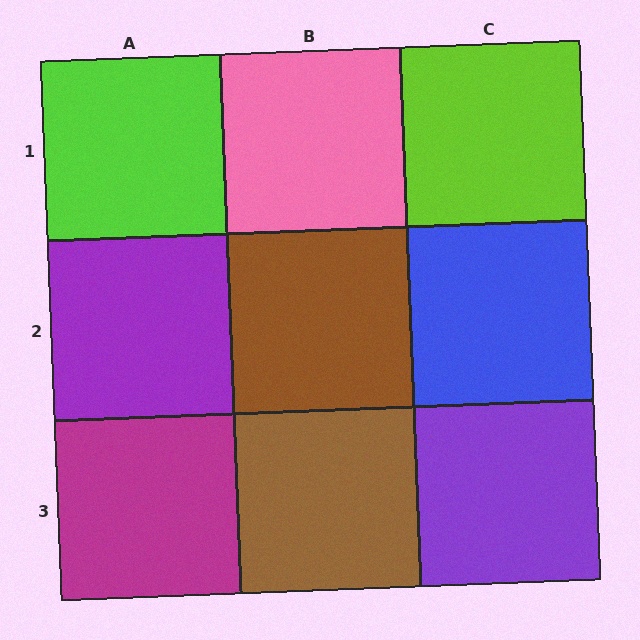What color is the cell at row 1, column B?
Pink.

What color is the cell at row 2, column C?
Blue.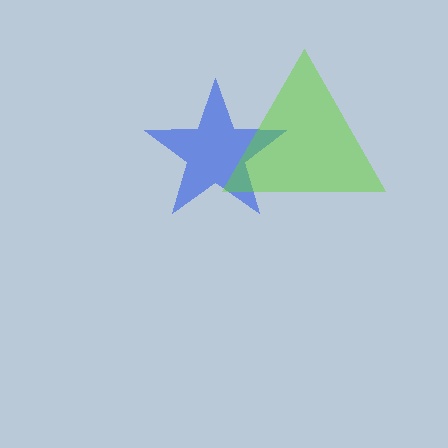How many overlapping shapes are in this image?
There are 2 overlapping shapes in the image.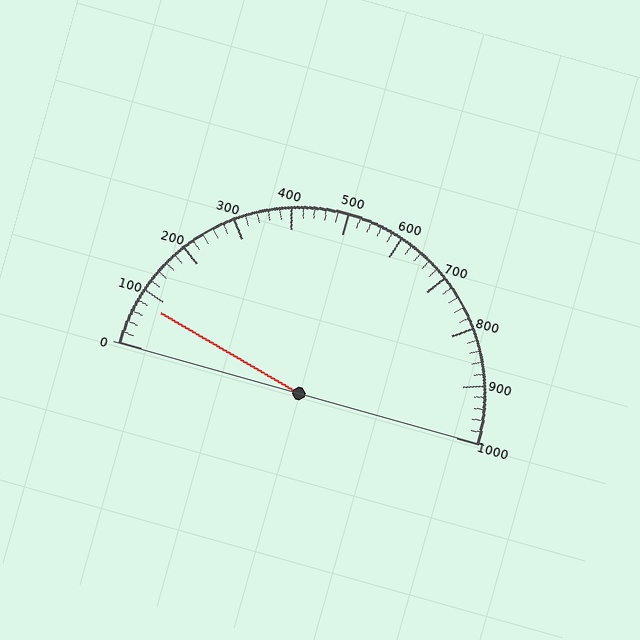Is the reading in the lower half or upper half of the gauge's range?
The reading is in the lower half of the range (0 to 1000).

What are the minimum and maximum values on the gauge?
The gauge ranges from 0 to 1000.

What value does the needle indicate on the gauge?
The needle indicates approximately 80.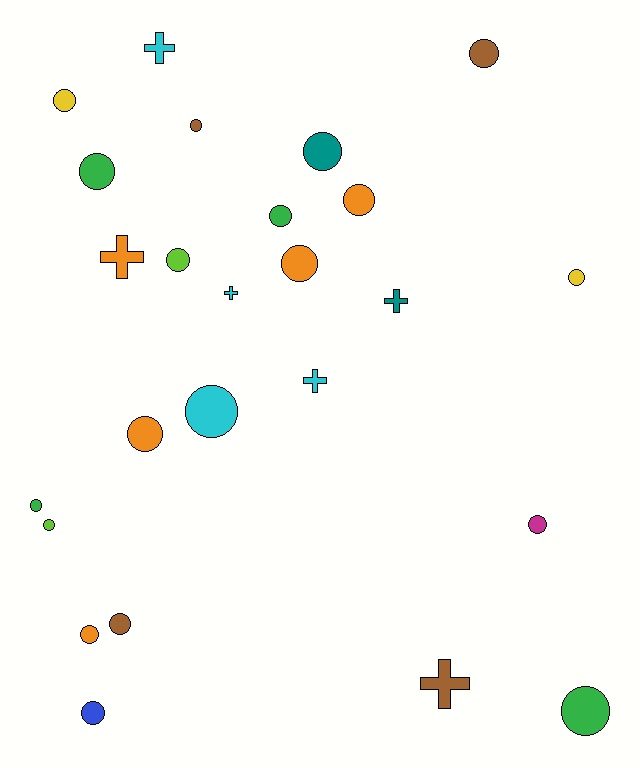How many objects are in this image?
There are 25 objects.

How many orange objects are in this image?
There are 5 orange objects.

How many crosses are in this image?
There are 6 crosses.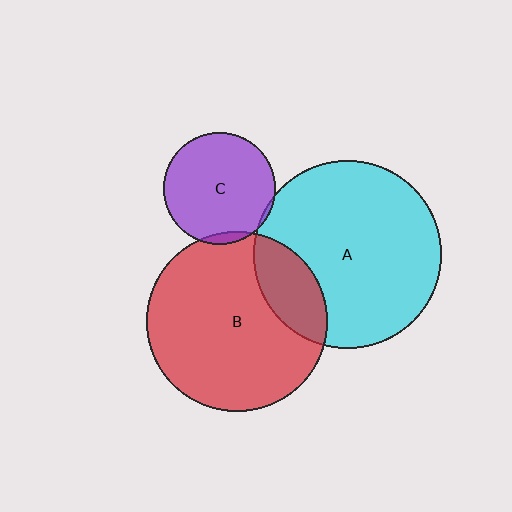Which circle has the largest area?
Circle A (cyan).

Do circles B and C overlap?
Yes.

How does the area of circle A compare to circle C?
Approximately 2.8 times.